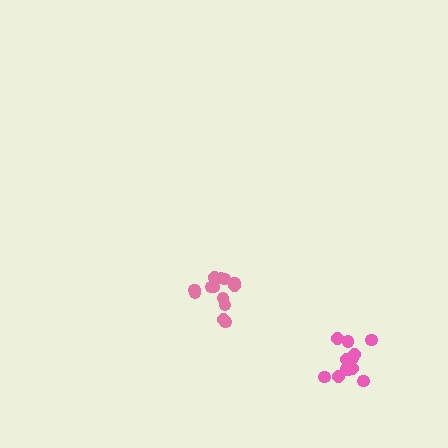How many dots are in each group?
Group 1: 13 dots, Group 2: 13 dots (26 total).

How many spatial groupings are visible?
There are 2 spatial groupings.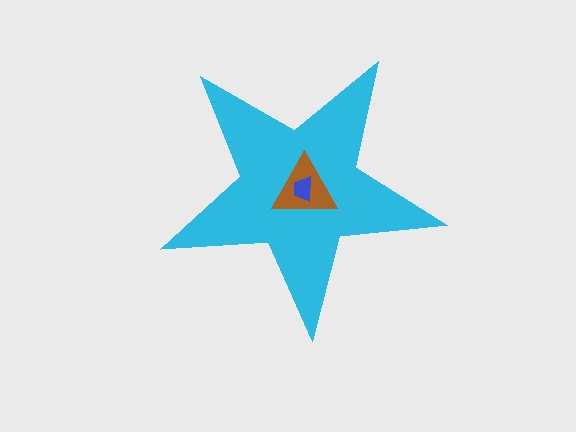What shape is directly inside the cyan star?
The brown triangle.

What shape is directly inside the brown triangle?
The blue trapezoid.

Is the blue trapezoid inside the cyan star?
Yes.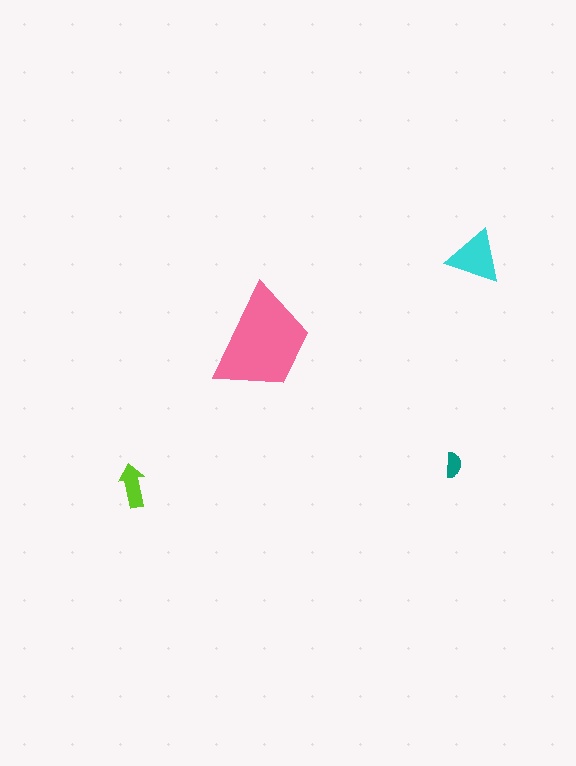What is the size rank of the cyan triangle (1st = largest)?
2nd.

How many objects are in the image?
There are 4 objects in the image.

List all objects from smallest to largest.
The teal semicircle, the lime arrow, the cyan triangle, the pink trapezoid.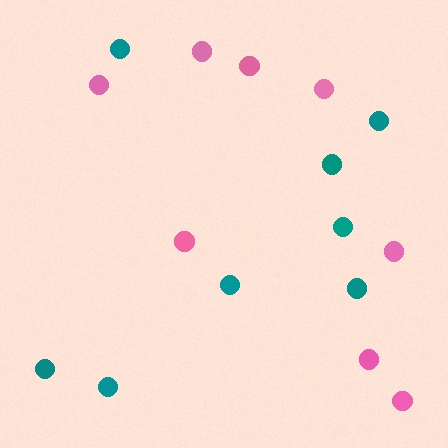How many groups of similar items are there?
There are 2 groups: one group of teal circles (8) and one group of pink circles (8).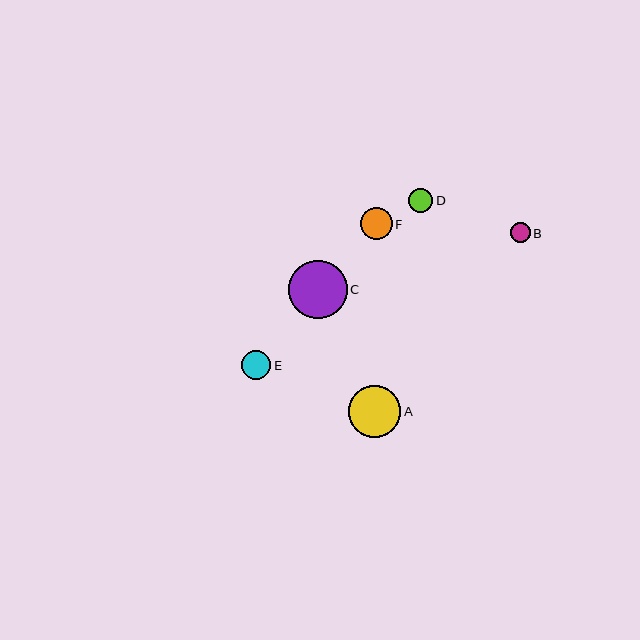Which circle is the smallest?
Circle B is the smallest with a size of approximately 20 pixels.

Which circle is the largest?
Circle C is the largest with a size of approximately 58 pixels.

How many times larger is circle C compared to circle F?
Circle C is approximately 1.9 times the size of circle F.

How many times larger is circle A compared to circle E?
Circle A is approximately 1.8 times the size of circle E.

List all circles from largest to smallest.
From largest to smallest: C, A, F, E, D, B.